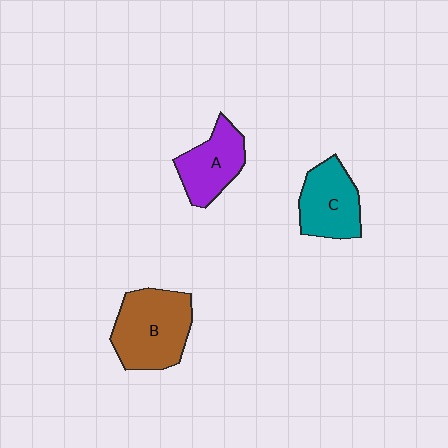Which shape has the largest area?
Shape B (brown).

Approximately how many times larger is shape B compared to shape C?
Approximately 1.3 times.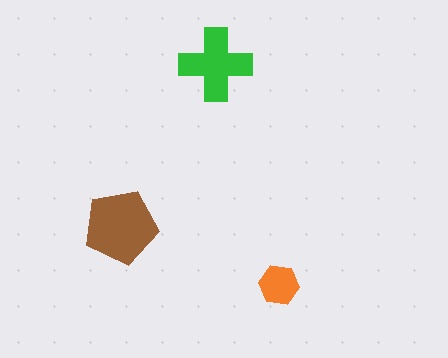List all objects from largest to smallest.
The brown pentagon, the green cross, the orange hexagon.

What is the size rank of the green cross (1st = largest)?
2nd.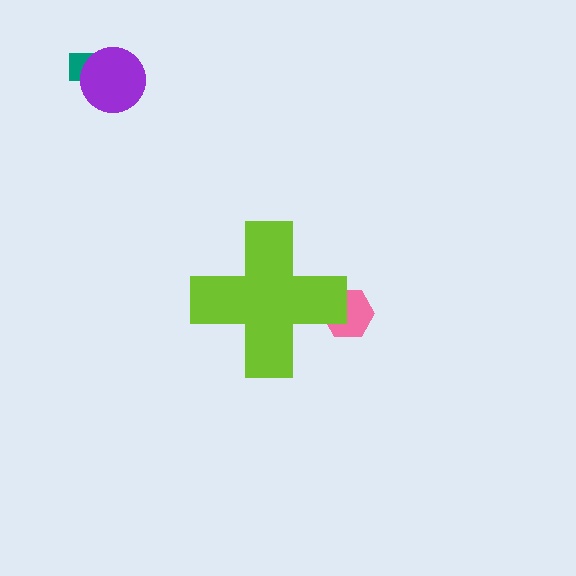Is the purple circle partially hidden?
No, the purple circle is fully visible.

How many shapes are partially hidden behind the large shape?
1 shape is partially hidden.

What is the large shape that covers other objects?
A lime cross.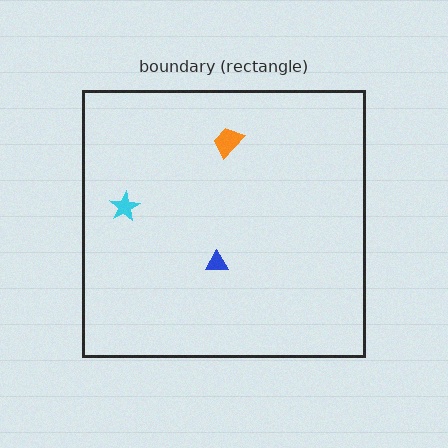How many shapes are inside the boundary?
3 inside, 0 outside.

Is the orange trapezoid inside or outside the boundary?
Inside.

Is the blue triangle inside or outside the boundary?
Inside.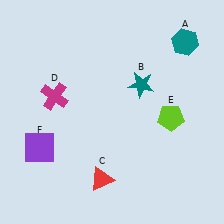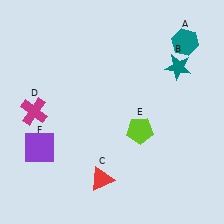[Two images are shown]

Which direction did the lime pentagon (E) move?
The lime pentagon (E) moved left.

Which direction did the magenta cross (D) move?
The magenta cross (D) moved left.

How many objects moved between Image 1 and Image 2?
3 objects moved between the two images.